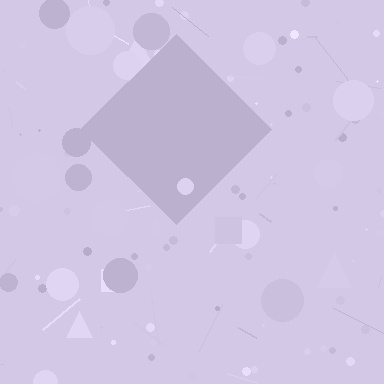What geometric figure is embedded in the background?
A diamond is embedded in the background.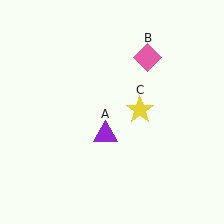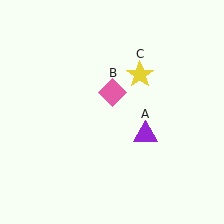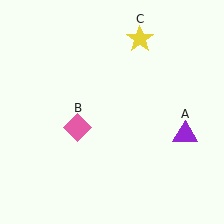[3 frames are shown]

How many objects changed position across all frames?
3 objects changed position: purple triangle (object A), pink diamond (object B), yellow star (object C).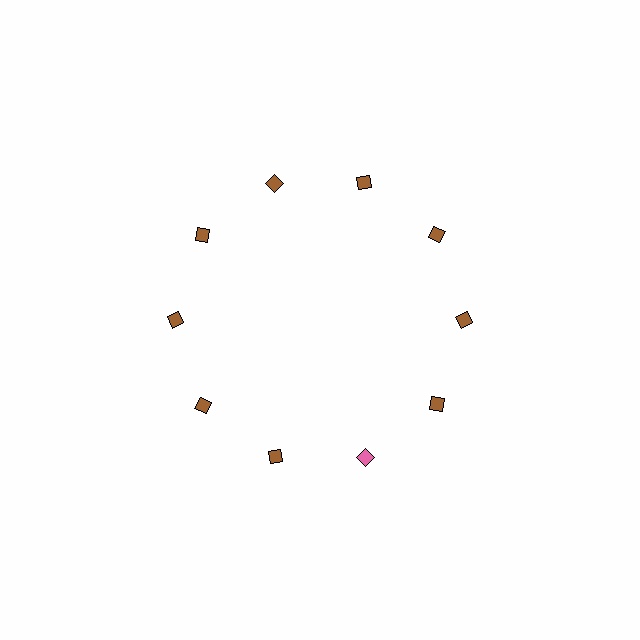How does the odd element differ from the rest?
It has a different color: pink instead of brown.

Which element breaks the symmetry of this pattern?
The pink diamond at roughly the 5 o'clock position breaks the symmetry. All other shapes are brown diamonds.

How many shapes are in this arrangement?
There are 10 shapes arranged in a ring pattern.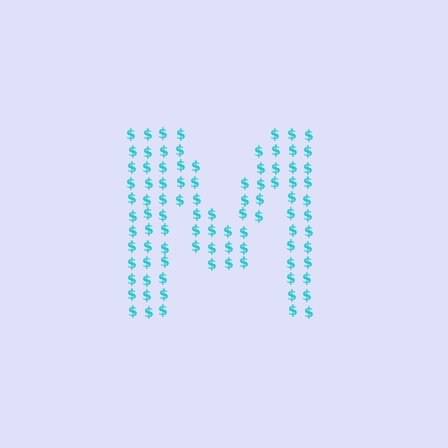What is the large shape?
The large shape is the letter M.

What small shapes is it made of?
It is made of small dollar signs.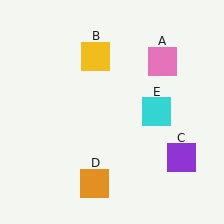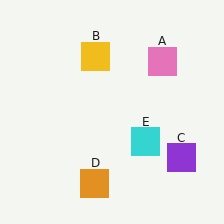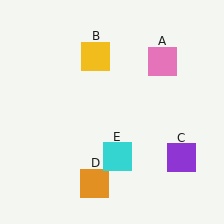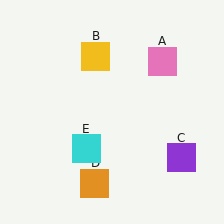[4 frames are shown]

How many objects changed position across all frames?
1 object changed position: cyan square (object E).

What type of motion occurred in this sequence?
The cyan square (object E) rotated clockwise around the center of the scene.